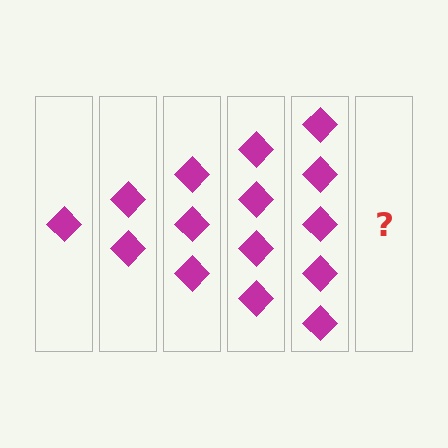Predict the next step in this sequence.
The next step is 6 diamonds.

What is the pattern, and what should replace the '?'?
The pattern is that each step adds one more diamond. The '?' should be 6 diamonds.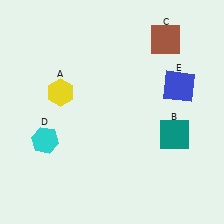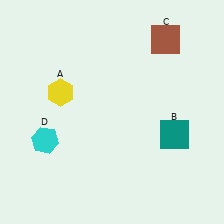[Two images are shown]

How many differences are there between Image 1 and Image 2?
There is 1 difference between the two images.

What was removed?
The blue square (E) was removed in Image 2.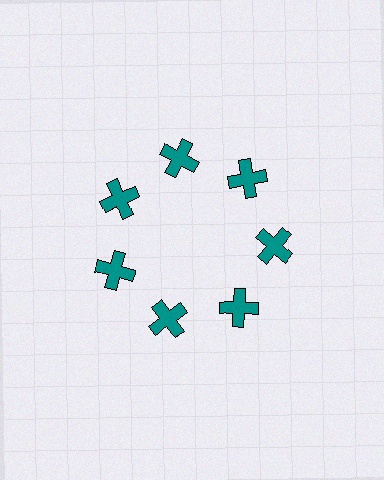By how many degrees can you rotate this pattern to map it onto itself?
The pattern maps onto itself every 51 degrees of rotation.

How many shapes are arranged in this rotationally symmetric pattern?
There are 7 shapes, arranged in 7 groups of 1.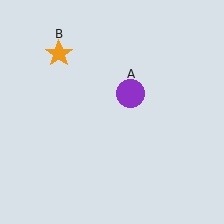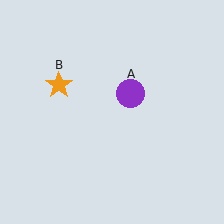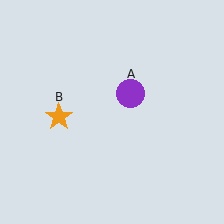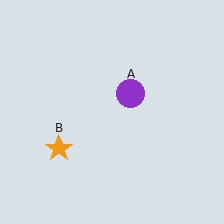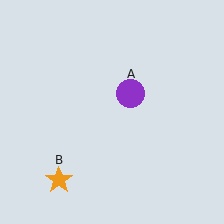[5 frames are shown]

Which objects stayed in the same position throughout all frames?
Purple circle (object A) remained stationary.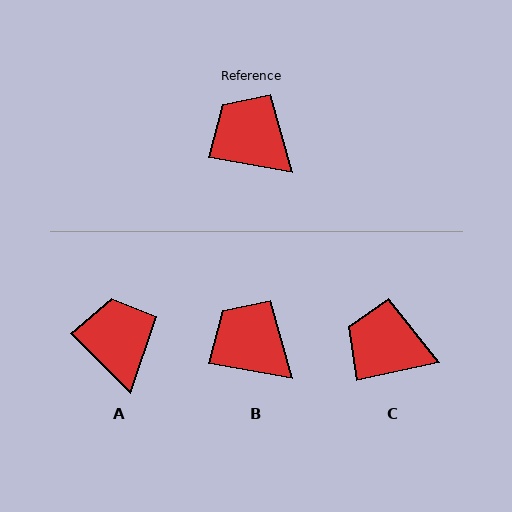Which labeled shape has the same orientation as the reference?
B.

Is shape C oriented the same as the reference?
No, it is off by about 23 degrees.